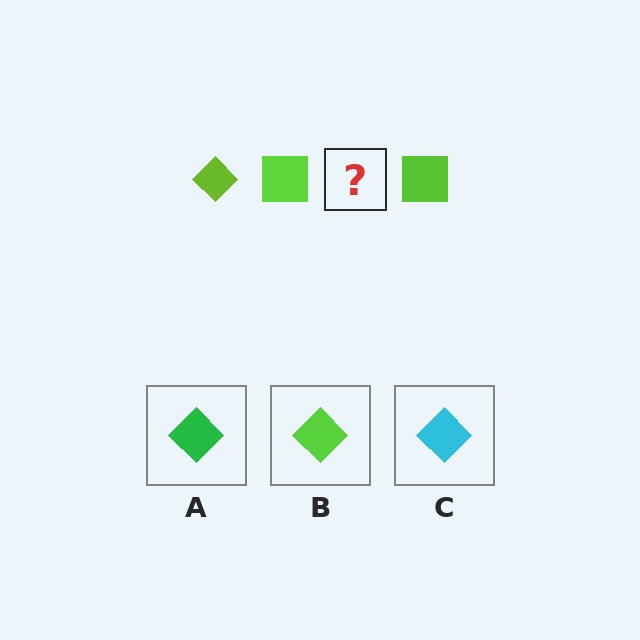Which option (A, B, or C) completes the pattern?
B.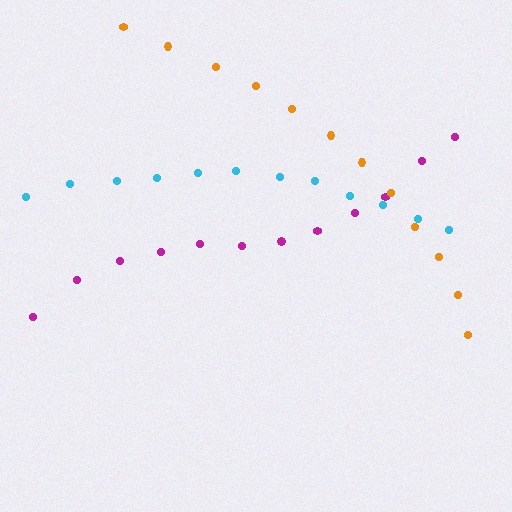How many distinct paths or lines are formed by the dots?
There are 3 distinct paths.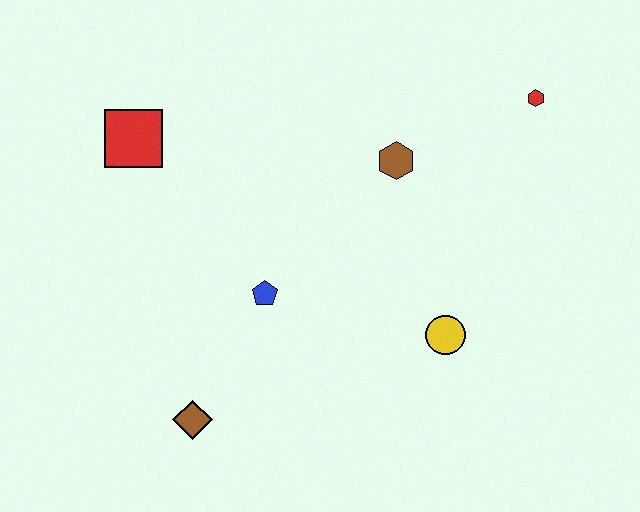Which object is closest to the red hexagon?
The brown hexagon is closest to the red hexagon.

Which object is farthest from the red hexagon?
The brown diamond is farthest from the red hexagon.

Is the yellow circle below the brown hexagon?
Yes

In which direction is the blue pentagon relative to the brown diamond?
The blue pentagon is above the brown diamond.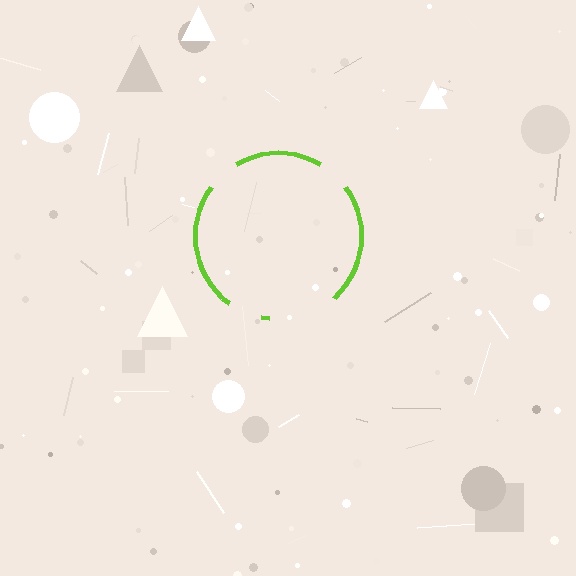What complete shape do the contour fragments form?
The contour fragments form a circle.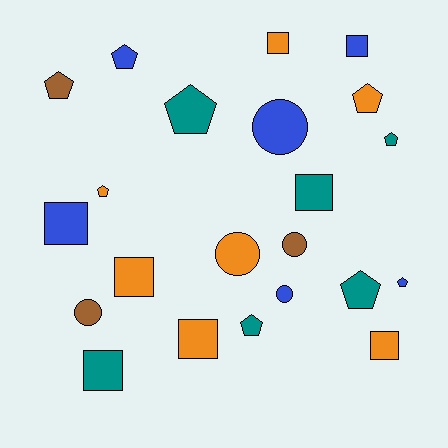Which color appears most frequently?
Orange, with 7 objects.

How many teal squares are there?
There are 2 teal squares.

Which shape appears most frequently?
Pentagon, with 9 objects.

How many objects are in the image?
There are 22 objects.